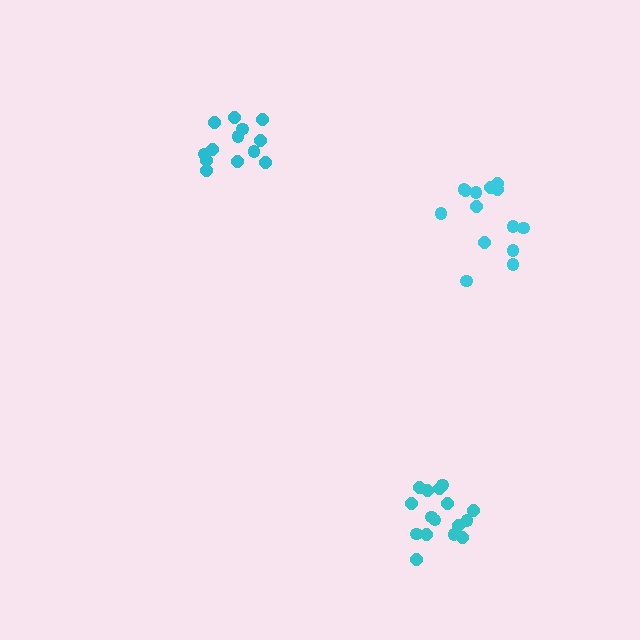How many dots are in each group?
Group 1: 16 dots, Group 2: 13 dots, Group 3: 14 dots (43 total).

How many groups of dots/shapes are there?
There are 3 groups.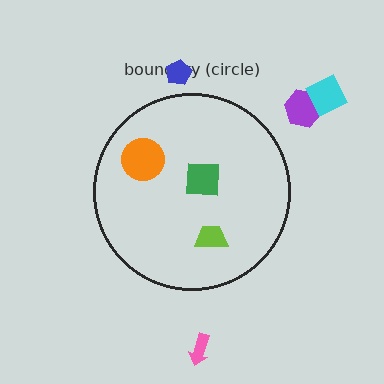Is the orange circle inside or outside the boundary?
Inside.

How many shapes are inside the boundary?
3 inside, 4 outside.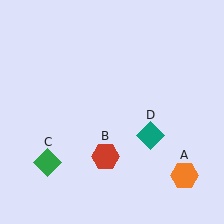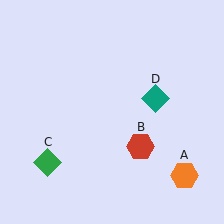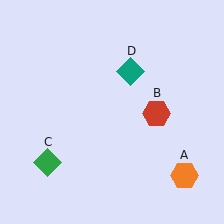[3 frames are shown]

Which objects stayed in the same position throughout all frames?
Orange hexagon (object A) and green diamond (object C) remained stationary.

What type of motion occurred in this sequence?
The red hexagon (object B), teal diamond (object D) rotated counterclockwise around the center of the scene.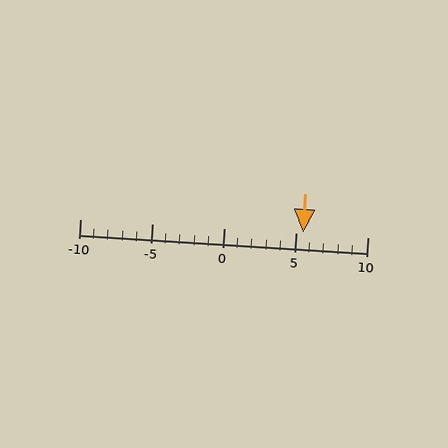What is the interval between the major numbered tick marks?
The major tick marks are spaced 5 units apart.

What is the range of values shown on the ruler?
The ruler shows values from -10 to 10.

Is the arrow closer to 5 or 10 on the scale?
The arrow is closer to 5.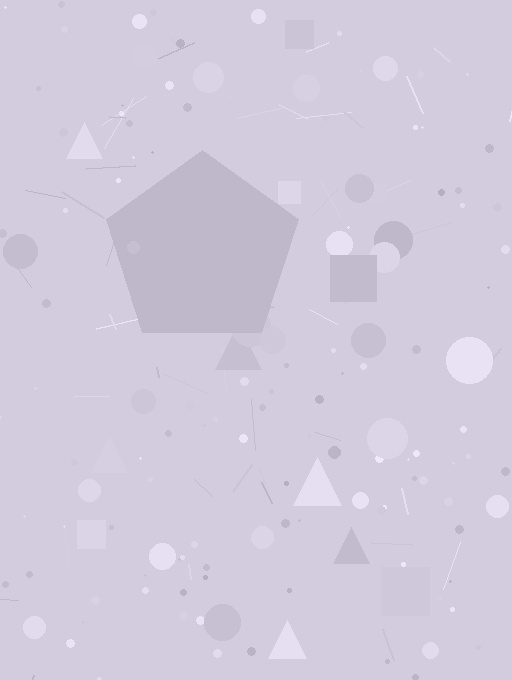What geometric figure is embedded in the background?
A pentagon is embedded in the background.